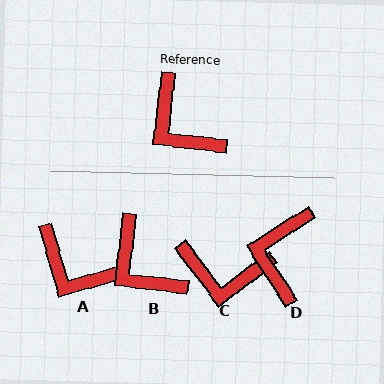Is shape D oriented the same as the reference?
No, it is off by about 51 degrees.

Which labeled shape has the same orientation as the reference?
B.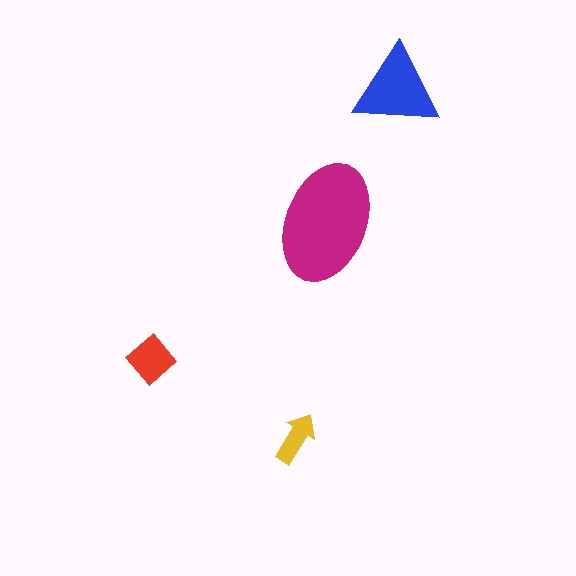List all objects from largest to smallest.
The magenta ellipse, the blue triangle, the red diamond, the yellow arrow.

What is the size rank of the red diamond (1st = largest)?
3rd.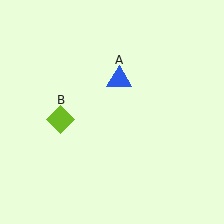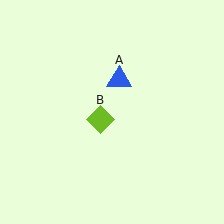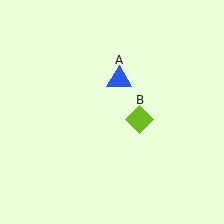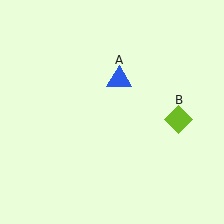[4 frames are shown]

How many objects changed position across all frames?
1 object changed position: lime diamond (object B).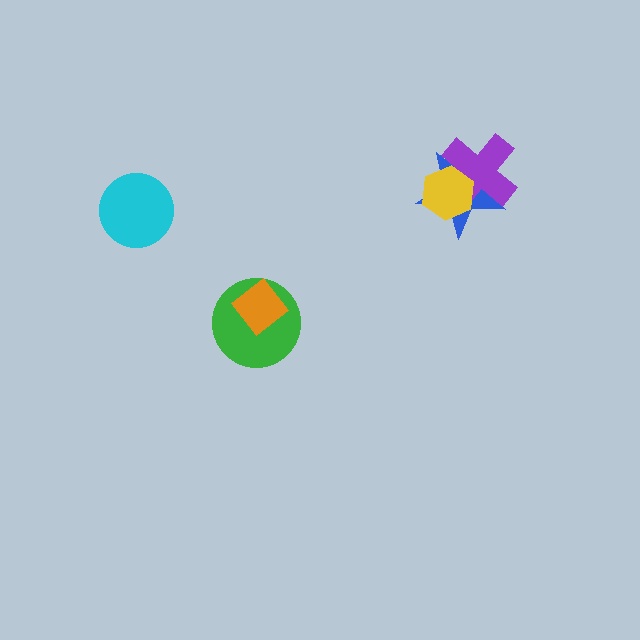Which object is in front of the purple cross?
The yellow hexagon is in front of the purple cross.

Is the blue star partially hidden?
Yes, it is partially covered by another shape.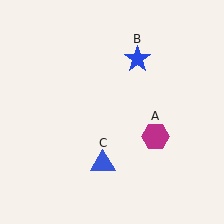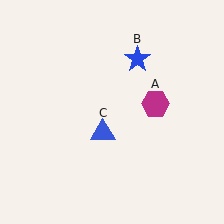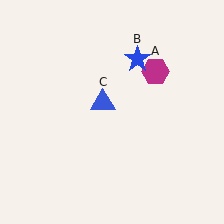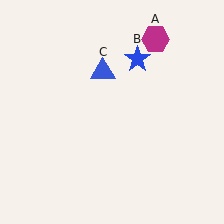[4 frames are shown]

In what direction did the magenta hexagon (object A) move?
The magenta hexagon (object A) moved up.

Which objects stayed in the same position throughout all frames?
Blue star (object B) remained stationary.